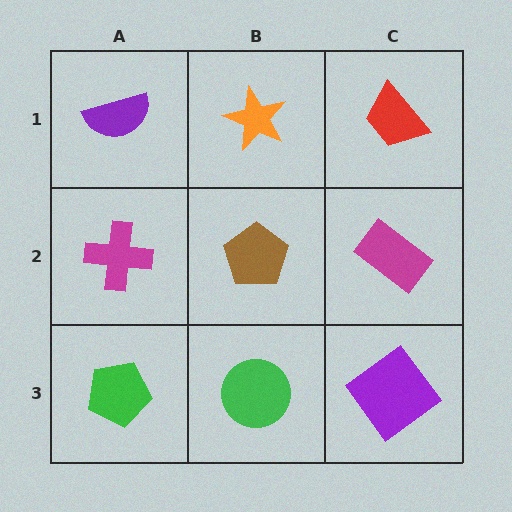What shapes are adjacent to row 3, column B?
A brown pentagon (row 2, column B), a green pentagon (row 3, column A), a purple diamond (row 3, column C).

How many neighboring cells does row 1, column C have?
2.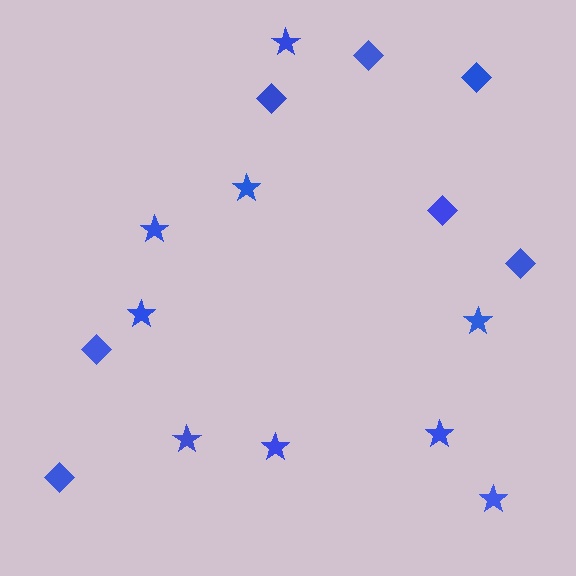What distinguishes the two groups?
There are 2 groups: one group of diamonds (7) and one group of stars (9).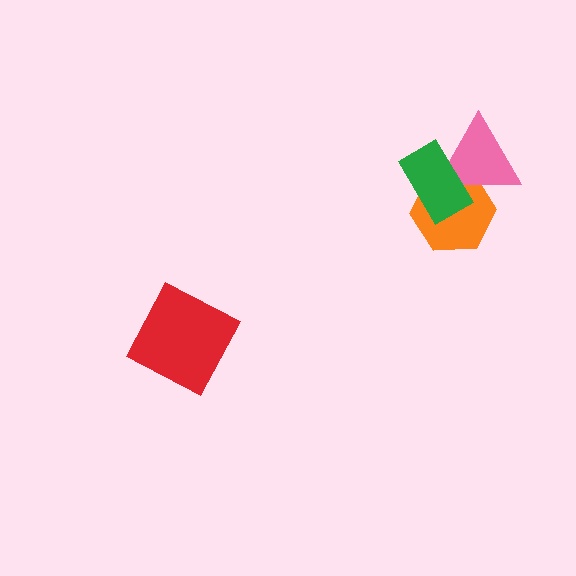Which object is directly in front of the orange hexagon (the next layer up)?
The pink triangle is directly in front of the orange hexagon.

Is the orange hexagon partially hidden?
Yes, it is partially covered by another shape.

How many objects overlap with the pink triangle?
2 objects overlap with the pink triangle.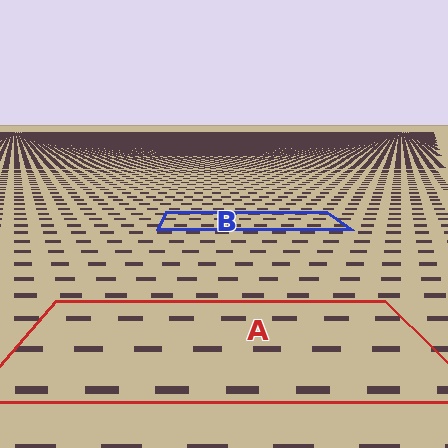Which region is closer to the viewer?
Region A is closer. The texture elements there are larger and more spread out.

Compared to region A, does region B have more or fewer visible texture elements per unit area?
Region B has more texture elements per unit area — they are packed more densely because it is farther away.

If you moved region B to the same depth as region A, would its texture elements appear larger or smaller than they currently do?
They would appear larger. At a closer depth, the same texture elements are projected at a bigger on-screen size.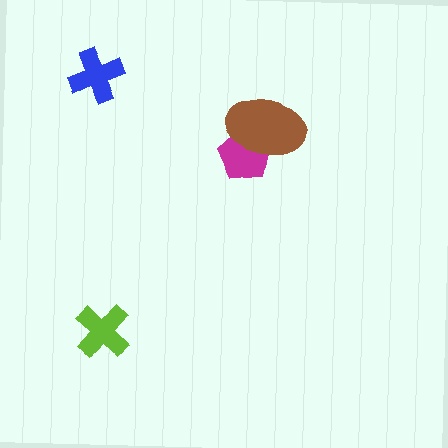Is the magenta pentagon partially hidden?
Yes, it is partially covered by another shape.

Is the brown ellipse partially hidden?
No, no other shape covers it.